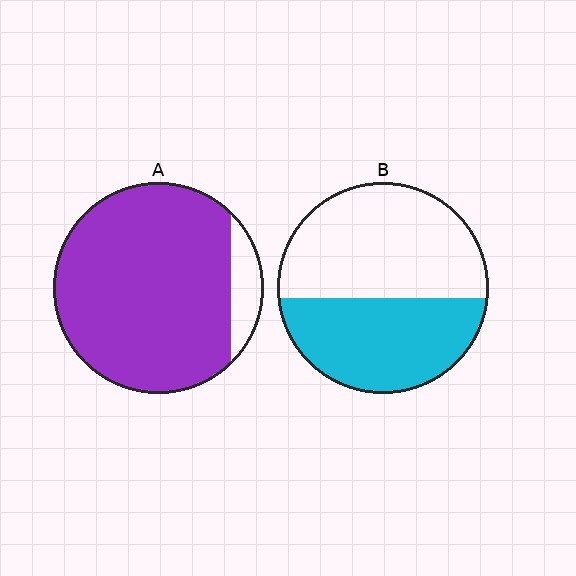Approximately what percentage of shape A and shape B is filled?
A is approximately 90% and B is approximately 45%.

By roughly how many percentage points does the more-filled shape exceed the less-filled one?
By roughly 45 percentage points (A over B).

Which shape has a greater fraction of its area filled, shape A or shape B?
Shape A.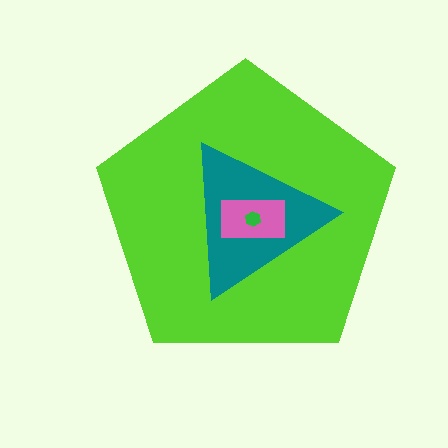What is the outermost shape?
The lime pentagon.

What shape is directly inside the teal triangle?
The pink rectangle.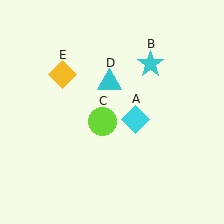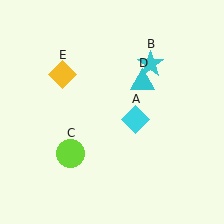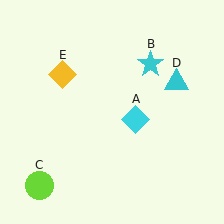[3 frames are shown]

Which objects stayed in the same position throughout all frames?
Cyan diamond (object A) and cyan star (object B) and yellow diamond (object E) remained stationary.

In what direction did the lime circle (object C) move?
The lime circle (object C) moved down and to the left.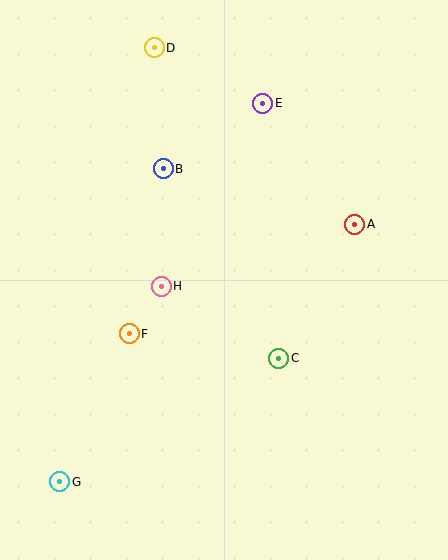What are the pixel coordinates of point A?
Point A is at (355, 224).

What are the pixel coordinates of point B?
Point B is at (163, 169).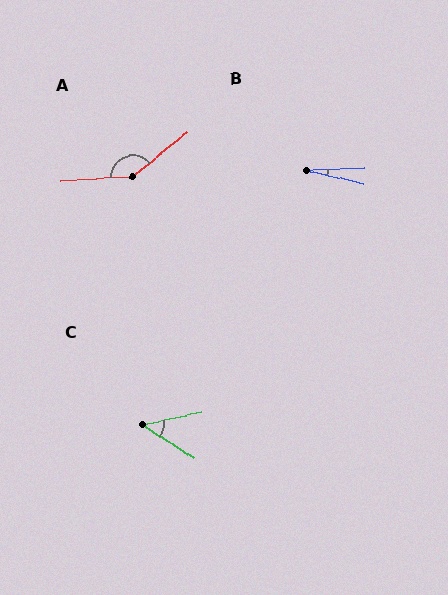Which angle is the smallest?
B, at approximately 16 degrees.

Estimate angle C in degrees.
Approximately 45 degrees.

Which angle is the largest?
A, at approximately 143 degrees.